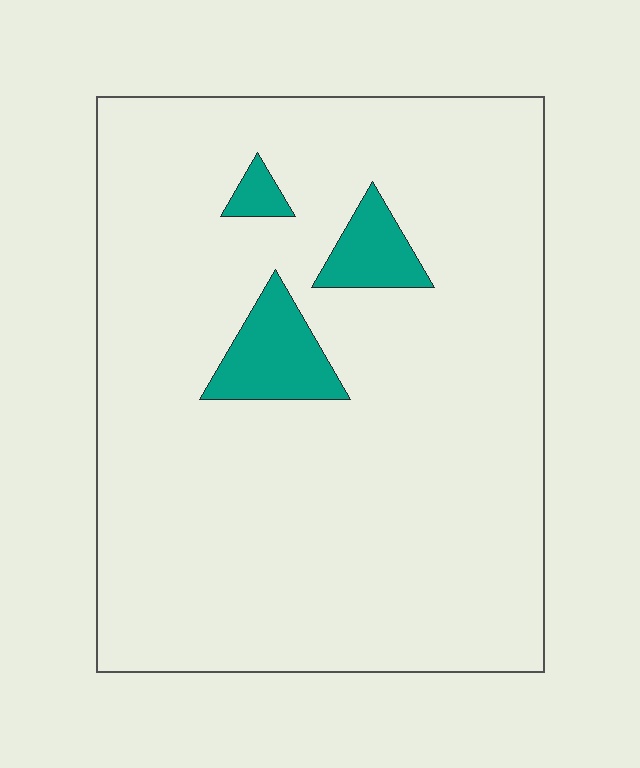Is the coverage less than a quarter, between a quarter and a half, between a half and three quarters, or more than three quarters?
Less than a quarter.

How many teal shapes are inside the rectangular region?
3.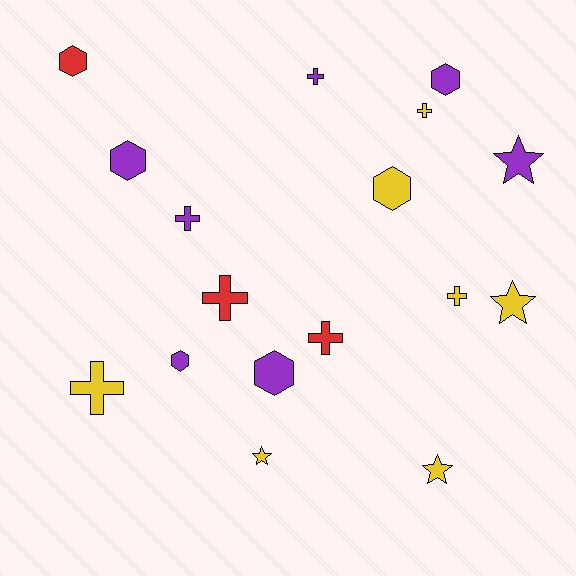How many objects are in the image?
There are 17 objects.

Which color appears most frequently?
Purple, with 7 objects.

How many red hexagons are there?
There is 1 red hexagon.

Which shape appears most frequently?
Cross, with 7 objects.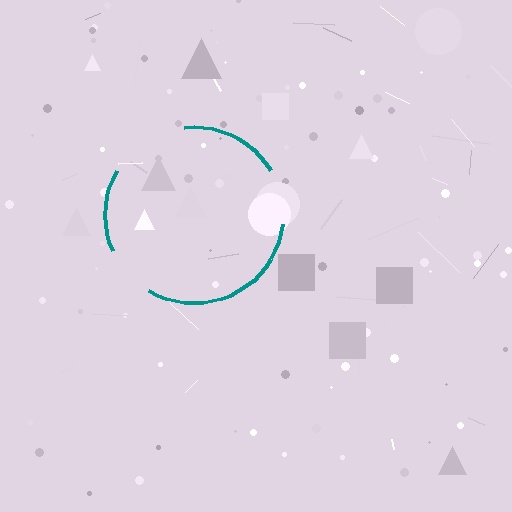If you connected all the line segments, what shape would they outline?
They would outline a circle.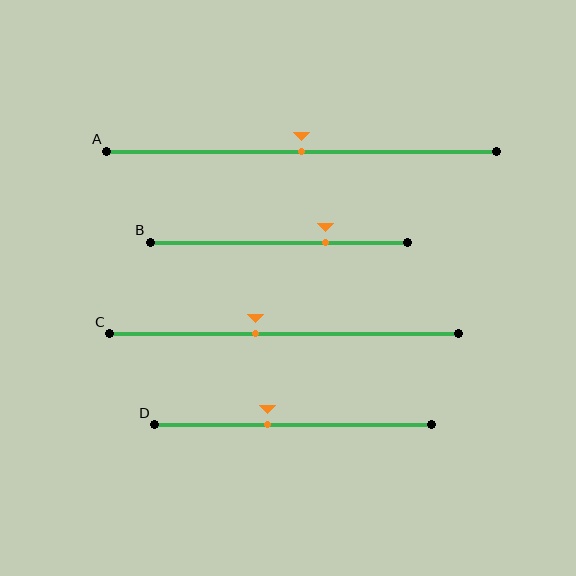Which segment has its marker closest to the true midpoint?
Segment A has its marker closest to the true midpoint.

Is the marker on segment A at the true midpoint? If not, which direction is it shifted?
Yes, the marker on segment A is at the true midpoint.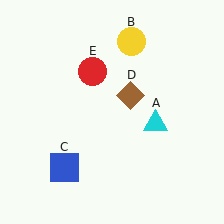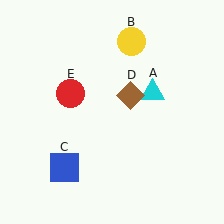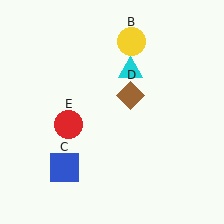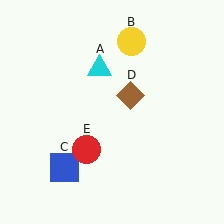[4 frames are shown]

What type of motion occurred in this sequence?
The cyan triangle (object A), red circle (object E) rotated counterclockwise around the center of the scene.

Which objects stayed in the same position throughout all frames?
Yellow circle (object B) and blue square (object C) and brown diamond (object D) remained stationary.